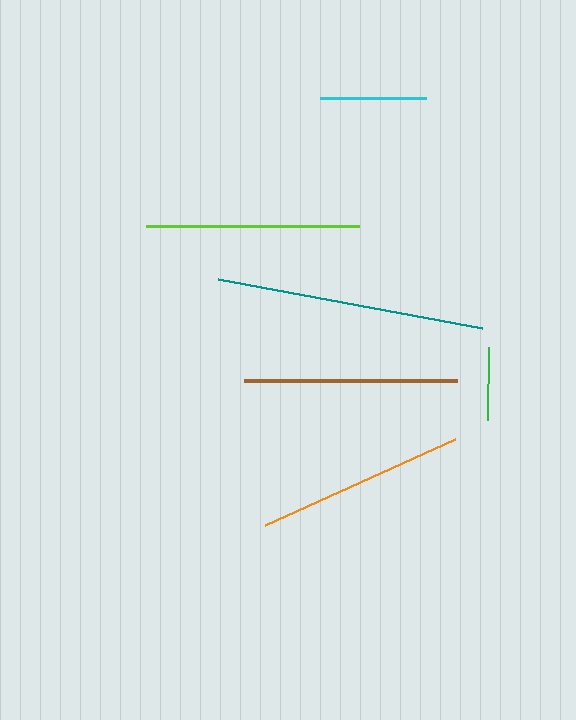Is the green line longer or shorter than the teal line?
The teal line is longer than the green line.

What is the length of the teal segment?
The teal segment is approximately 268 pixels long.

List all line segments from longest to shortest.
From longest to shortest: teal, brown, lime, orange, cyan, green.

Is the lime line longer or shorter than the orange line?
The lime line is longer than the orange line.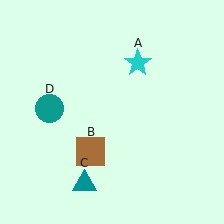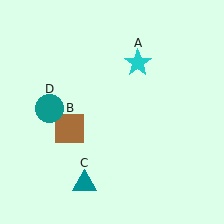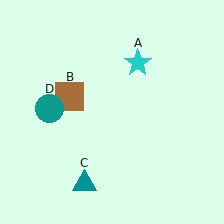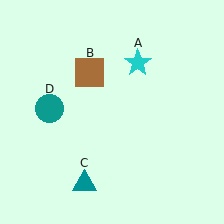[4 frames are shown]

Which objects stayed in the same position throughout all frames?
Cyan star (object A) and teal triangle (object C) and teal circle (object D) remained stationary.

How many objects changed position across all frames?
1 object changed position: brown square (object B).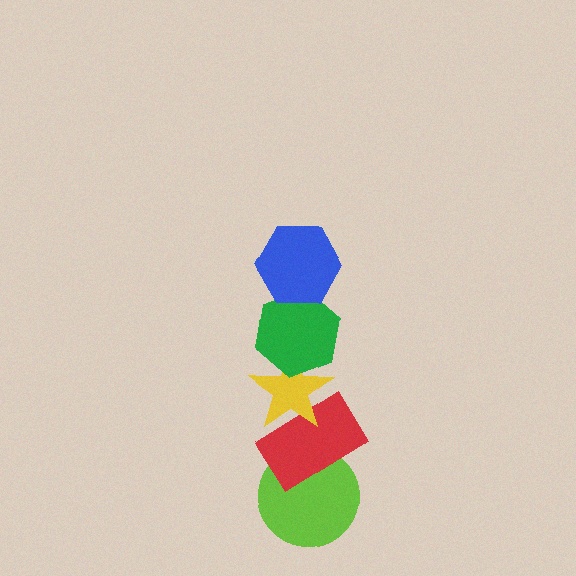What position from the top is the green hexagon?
The green hexagon is 2nd from the top.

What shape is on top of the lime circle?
The red rectangle is on top of the lime circle.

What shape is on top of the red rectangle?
The yellow star is on top of the red rectangle.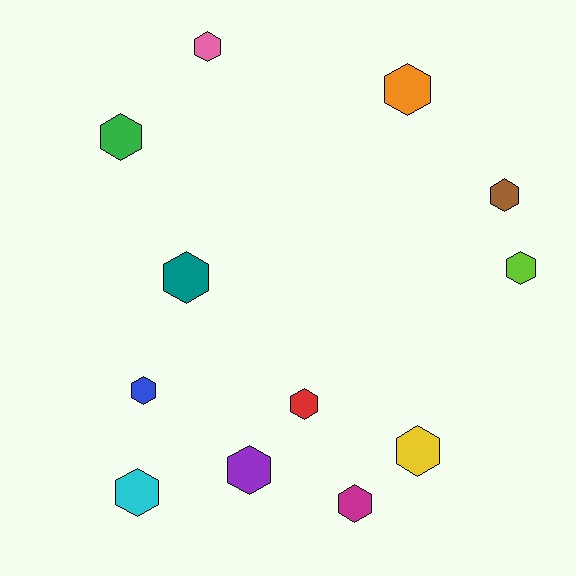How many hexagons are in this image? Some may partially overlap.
There are 12 hexagons.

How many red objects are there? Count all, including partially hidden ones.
There is 1 red object.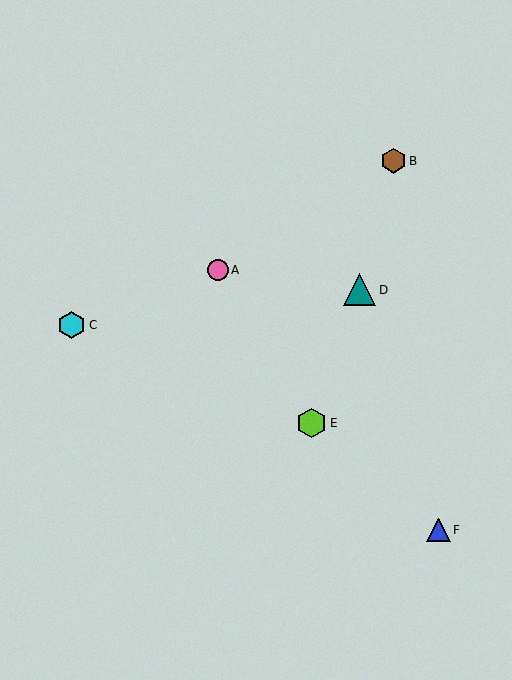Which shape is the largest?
The teal triangle (labeled D) is the largest.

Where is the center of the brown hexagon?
The center of the brown hexagon is at (393, 161).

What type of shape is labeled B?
Shape B is a brown hexagon.